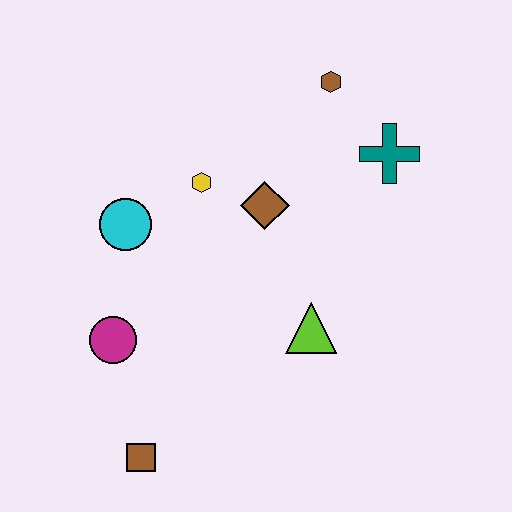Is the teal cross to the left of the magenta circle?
No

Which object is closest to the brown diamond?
The yellow hexagon is closest to the brown diamond.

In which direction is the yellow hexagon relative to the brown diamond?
The yellow hexagon is to the left of the brown diamond.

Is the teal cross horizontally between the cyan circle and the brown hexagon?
No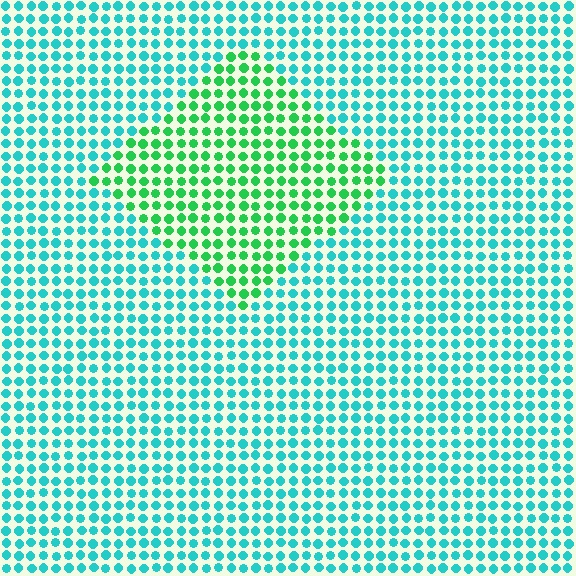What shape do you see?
I see a diamond.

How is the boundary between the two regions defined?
The boundary is defined purely by a slight shift in hue (about 43 degrees). Spacing, size, and orientation are identical on both sides.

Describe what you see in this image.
The image is filled with small cyan elements in a uniform arrangement. A diamond-shaped region is visible where the elements are tinted to a slightly different hue, forming a subtle color boundary.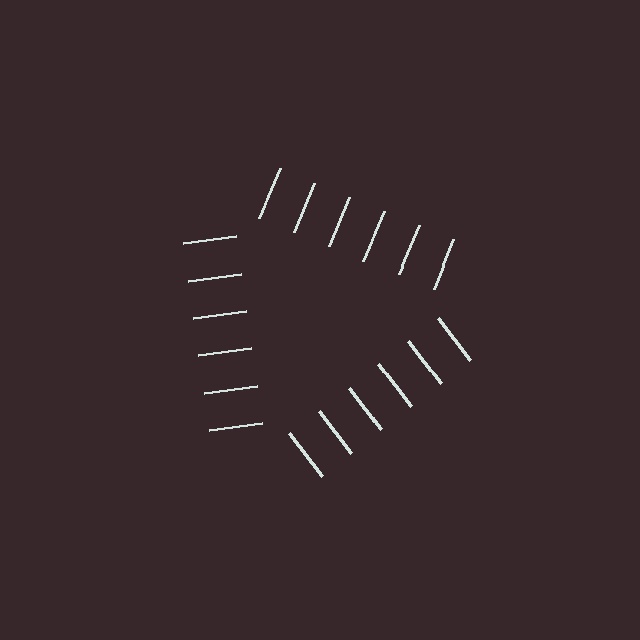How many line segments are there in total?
18 — 6 along each of the 3 edges.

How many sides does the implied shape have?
3 sides — the line-ends trace a triangle.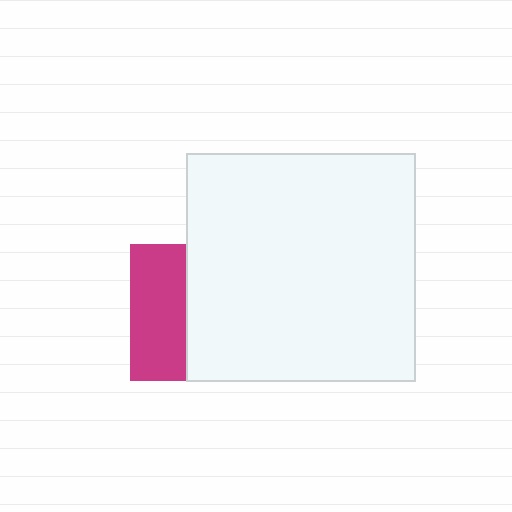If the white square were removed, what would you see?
You would see the complete magenta square.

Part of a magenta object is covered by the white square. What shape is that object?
It is a square.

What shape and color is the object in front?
The object in front is a white square.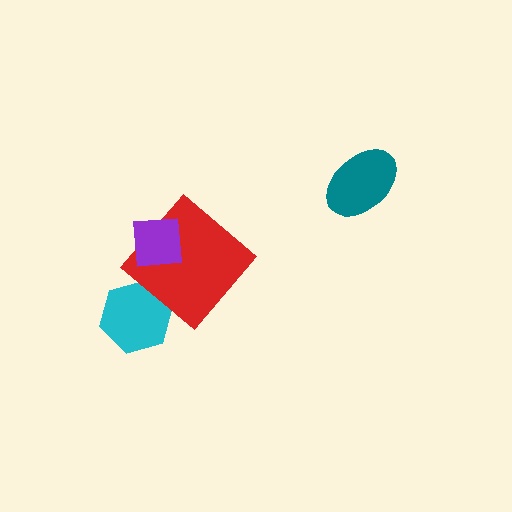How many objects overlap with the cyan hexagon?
1 object overlaps with the cyan hexagon.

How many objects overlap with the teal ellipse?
0 objects overlap with the teal ellipse.